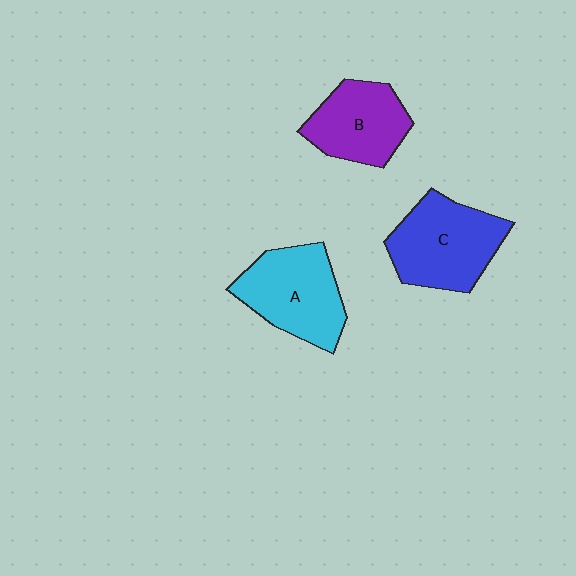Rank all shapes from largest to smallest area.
From largest to smallest: C (blue), A (cyan), B (purple).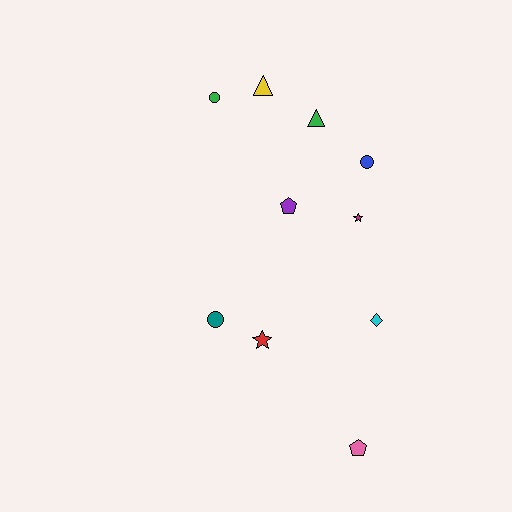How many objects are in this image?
There are 10 objects.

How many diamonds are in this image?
There is 1 diamond.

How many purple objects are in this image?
There is 1 purple object.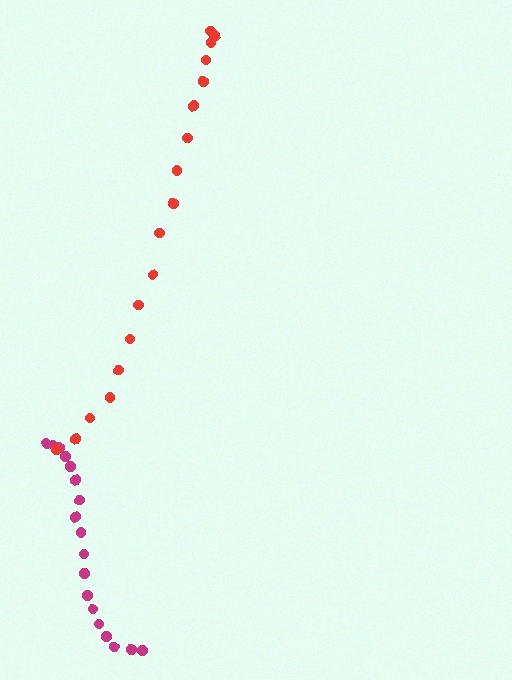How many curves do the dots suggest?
There are 2 distinct paths.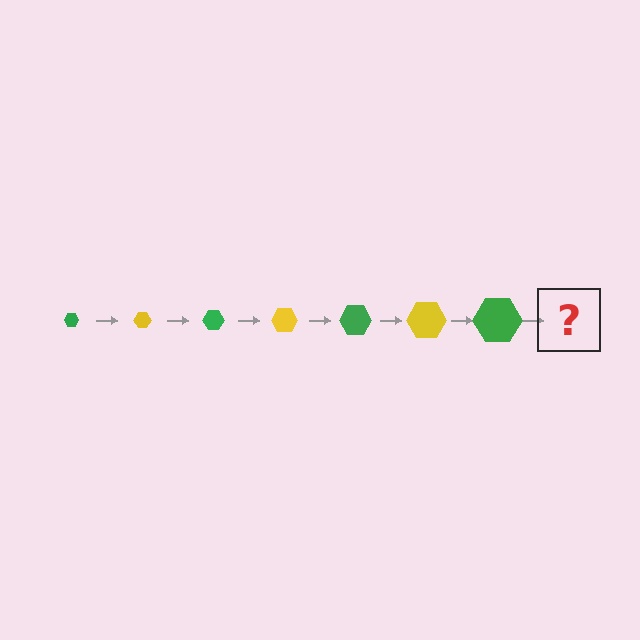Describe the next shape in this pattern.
It should be a yellow hexagon, larger than the previous one.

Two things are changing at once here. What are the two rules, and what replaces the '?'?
The two rules are that the hexagon grows larger each step and the color cycles through green and yellow. The '?' should be a yellow hexagon, larger than the previous one.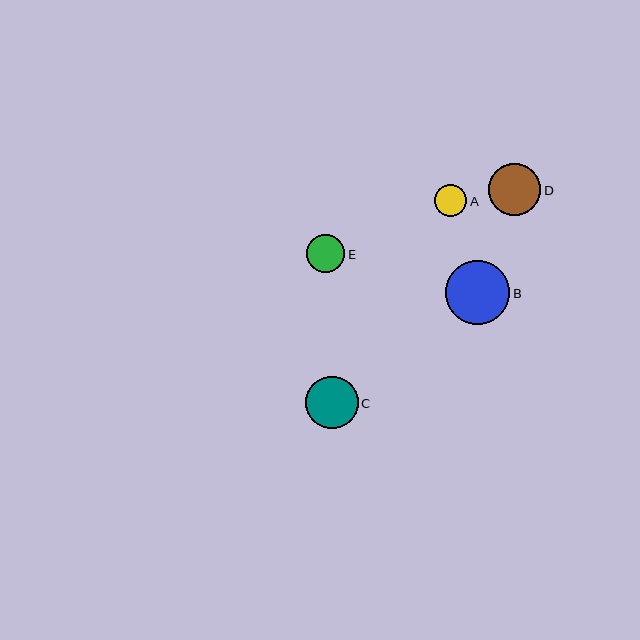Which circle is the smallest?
Circle A is the smallest with a size of approximately 32 pixels.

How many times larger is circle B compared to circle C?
Circle B is approximately 1.2 times the size of circle C.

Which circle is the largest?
Circle B is the largest with a size of approximately 64 pixels.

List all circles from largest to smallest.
From largest to smallest: B, C, D, E, A.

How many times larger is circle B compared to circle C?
Circle B is approximately 1.2 times the size of circle C.